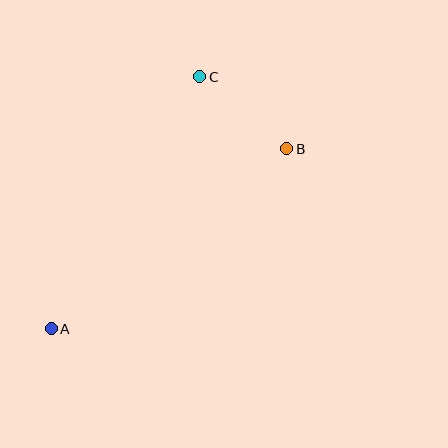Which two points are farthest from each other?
Points A and B are farthest from each other.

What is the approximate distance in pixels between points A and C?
The distance between A and C is approximately 293 pixels.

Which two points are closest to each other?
Points B and C are closest to each other.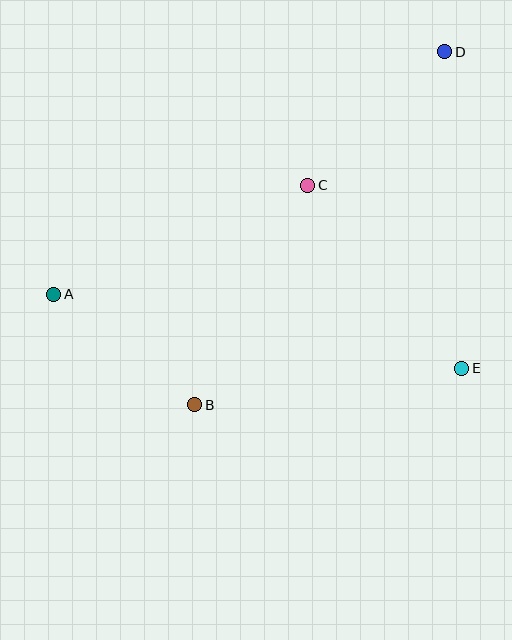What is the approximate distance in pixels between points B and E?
The distance between B and E is approximately 270 pixels.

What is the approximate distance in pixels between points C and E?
The distance between C and E is approximately 239 pixels.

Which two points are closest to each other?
Points A and B are closest to each other.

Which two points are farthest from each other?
Points A and D are farthest from each other.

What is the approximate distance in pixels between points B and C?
The distance between B and C is approximately 247 pixels.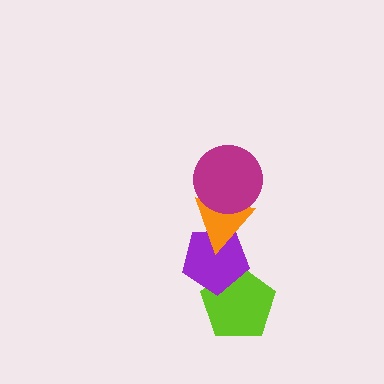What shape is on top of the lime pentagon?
The purple pentagon is on top of the lime pentagon.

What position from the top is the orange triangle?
The orange triangle is 2nd from the top.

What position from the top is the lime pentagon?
The lime pentagon is 4th from the top.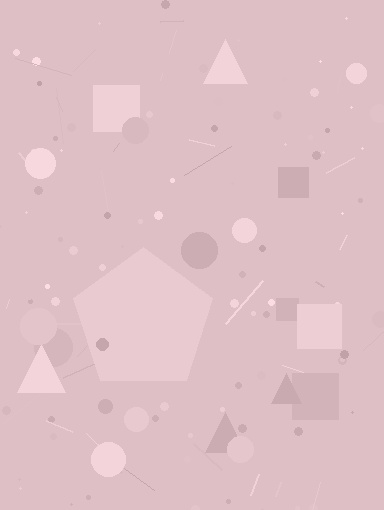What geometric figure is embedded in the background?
A pentagon is embedded in the background.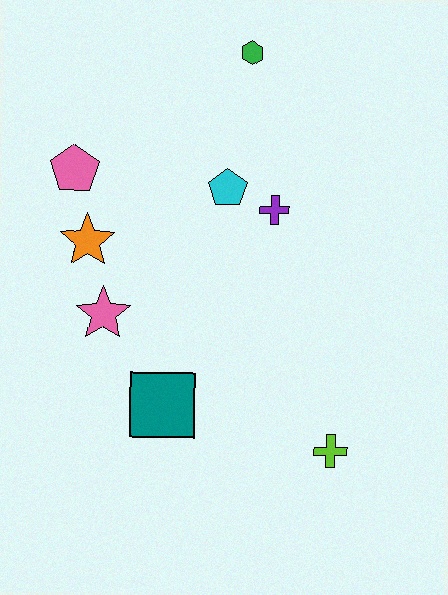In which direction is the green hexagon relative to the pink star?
The green hexagon is above the pink star.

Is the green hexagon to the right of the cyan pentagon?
Yes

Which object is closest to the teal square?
The pink star is closest to the teal square.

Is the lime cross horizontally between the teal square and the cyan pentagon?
No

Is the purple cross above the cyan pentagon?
No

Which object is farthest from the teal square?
The green hexagon is farthest from the teal square.